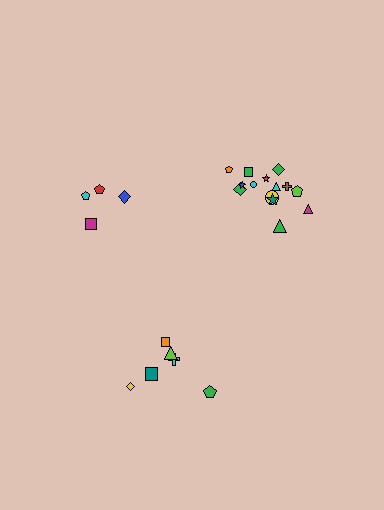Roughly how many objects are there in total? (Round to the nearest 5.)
Roughly 25 objects in total.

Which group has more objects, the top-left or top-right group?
The top-right group.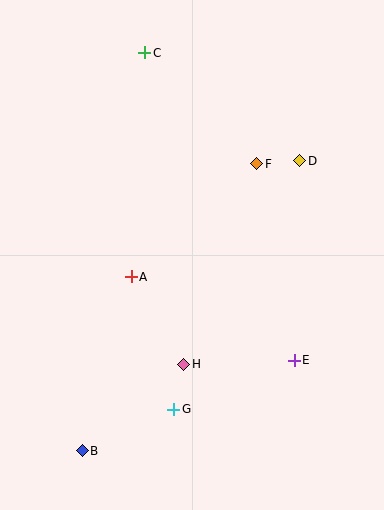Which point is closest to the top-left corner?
Point C is closest to the top-left corner.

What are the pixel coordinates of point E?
Point E is at (294, 360).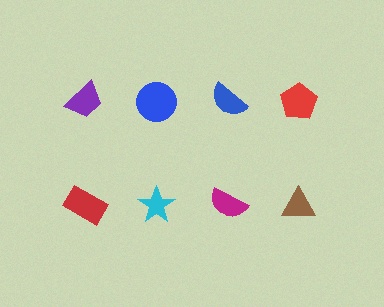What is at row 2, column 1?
A red rectangle.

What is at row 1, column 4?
A red pentagon.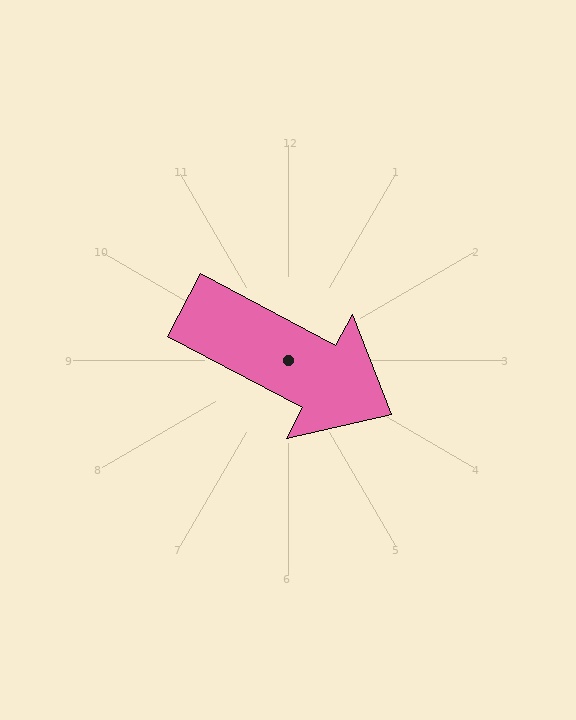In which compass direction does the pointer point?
Southeast.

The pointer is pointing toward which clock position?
Roughly 4 o'clock.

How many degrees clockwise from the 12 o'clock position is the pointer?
Approximately 118 degrees.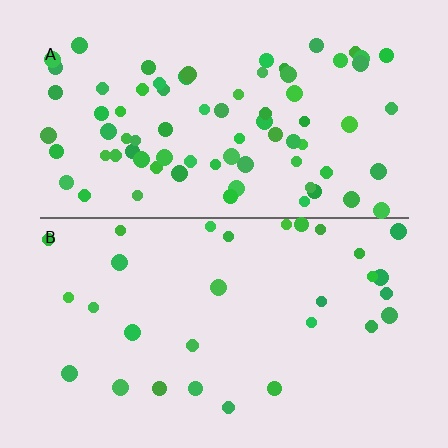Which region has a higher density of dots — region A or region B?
A (the top).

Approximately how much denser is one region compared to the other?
Approximately 2.5× — region A over region B.